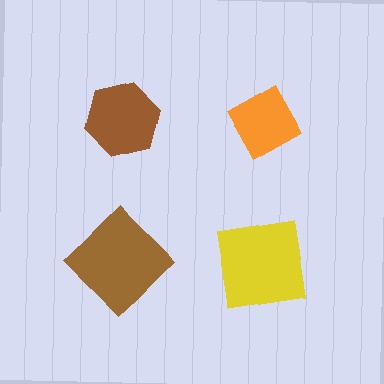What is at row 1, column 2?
An orange diamond.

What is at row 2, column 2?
A yellow square.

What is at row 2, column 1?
A brown diamond.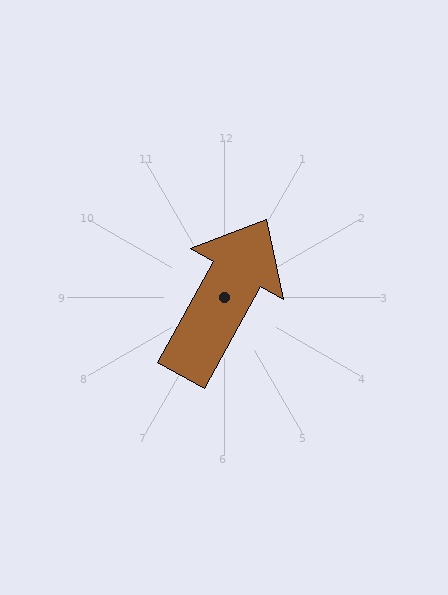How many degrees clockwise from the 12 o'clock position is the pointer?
Approximately 29 degrees.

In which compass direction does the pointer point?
Northeast.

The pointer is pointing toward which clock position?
Roughly 1 o'clock.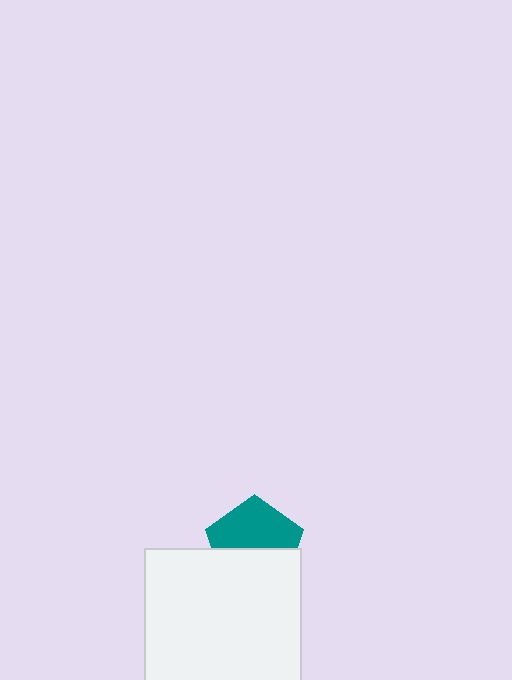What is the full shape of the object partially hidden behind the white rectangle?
The partially hidden object is a teal pentagon.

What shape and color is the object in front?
The object in front is a white rectangle.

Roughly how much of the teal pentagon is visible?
About half of it is visible (roughly 54%).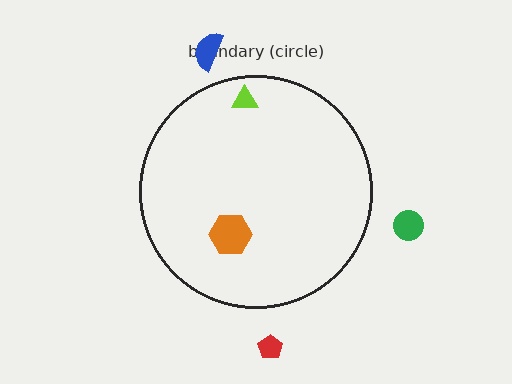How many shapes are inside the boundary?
2 inside, 3 outside.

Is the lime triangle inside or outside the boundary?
Inside.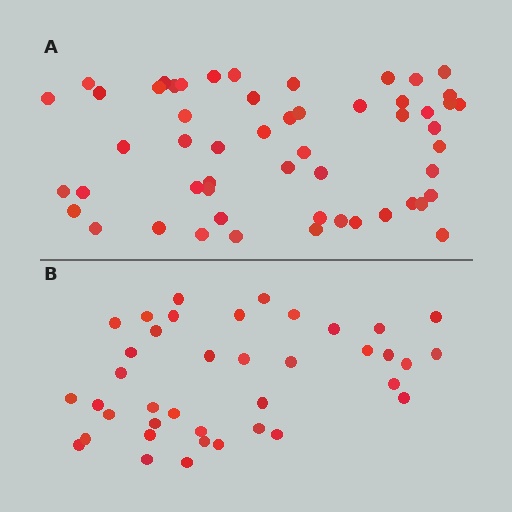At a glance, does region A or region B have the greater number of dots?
Region A (the top region) has more dots.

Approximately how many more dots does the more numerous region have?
Region A has approximately 15 more dots than region B.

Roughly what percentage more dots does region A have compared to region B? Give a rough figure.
About 40% more.